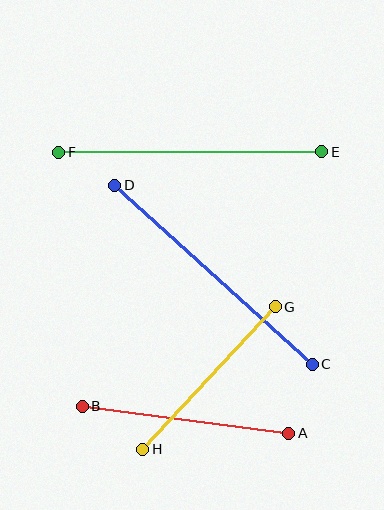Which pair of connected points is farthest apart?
Points C and D are farthest apart.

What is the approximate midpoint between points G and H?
The midpoint is at approximately (209, 378) pixels.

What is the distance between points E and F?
The distance is approximately 263 pixels.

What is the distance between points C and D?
The distance is approximately 267 pixels.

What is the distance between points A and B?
The distance is approximately 208 pixels.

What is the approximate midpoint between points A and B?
The midpoint is at approximately (185, 420) pixels.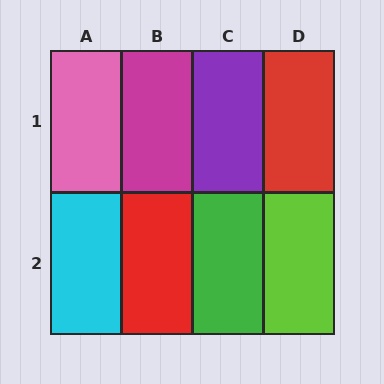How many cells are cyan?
1 cell is cyan.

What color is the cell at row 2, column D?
Lime.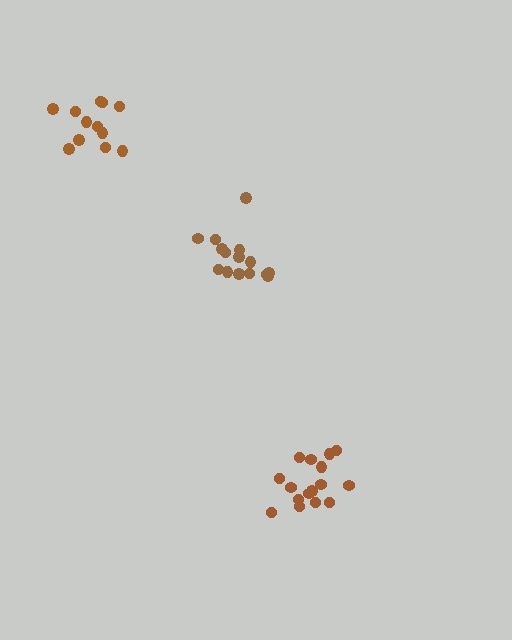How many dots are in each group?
Group 1: 16 dots, Group 2: 12 dots, Group 3: 15 dots (43 total).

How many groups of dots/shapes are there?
There are 3 groups.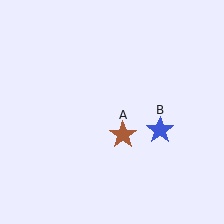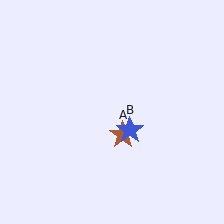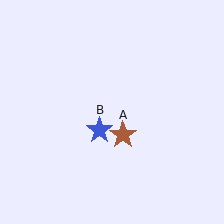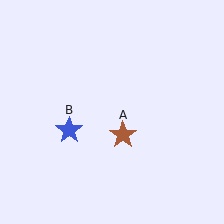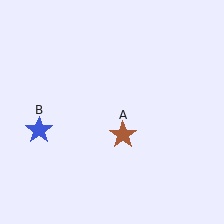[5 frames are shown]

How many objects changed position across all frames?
1 object changed position: blue star (object B).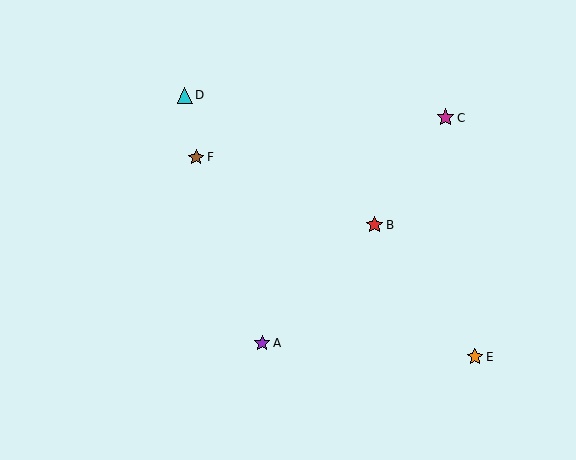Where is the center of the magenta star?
The center of the magenta star is at (446, 118).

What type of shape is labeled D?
Shape D is a cyan triangle.